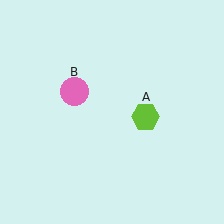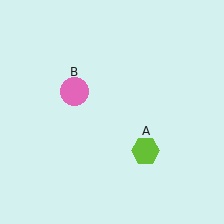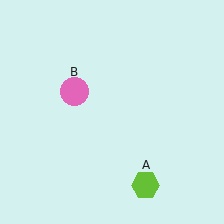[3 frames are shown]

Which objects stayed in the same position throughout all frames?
Pink circle (object B) remained stationary.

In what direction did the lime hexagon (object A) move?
The lime hexagon (object A) moved down.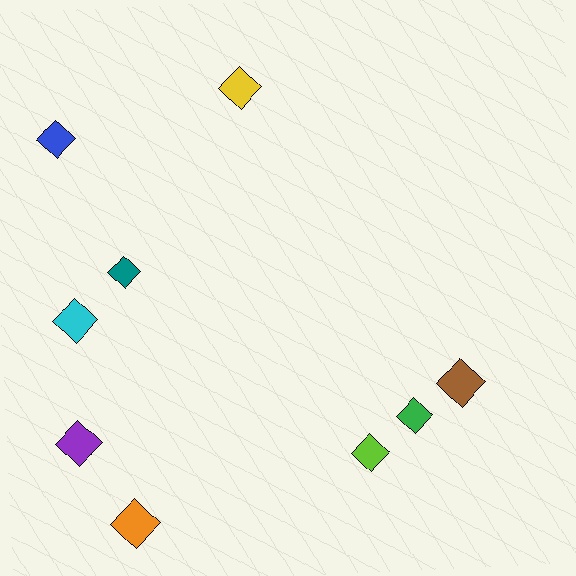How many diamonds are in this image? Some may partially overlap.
There are 9 diamonds.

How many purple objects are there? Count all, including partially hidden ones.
There is 1 purple object.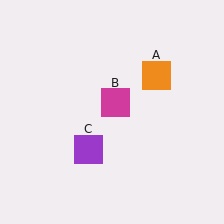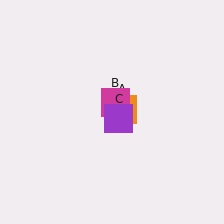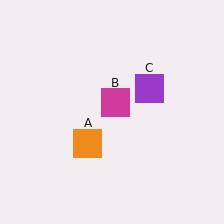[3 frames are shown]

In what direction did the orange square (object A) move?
The orange square (object A) moved down and to the left.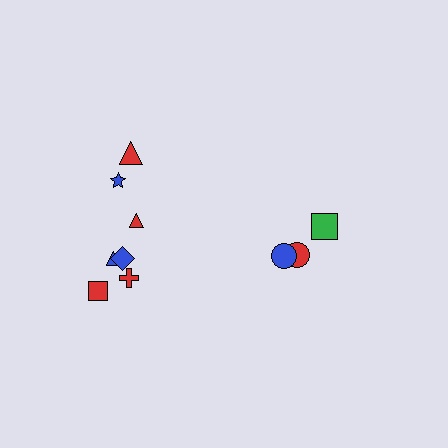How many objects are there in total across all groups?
There are 10 objects.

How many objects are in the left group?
There are 7 objects.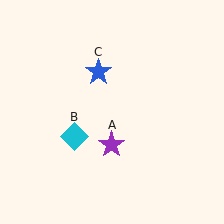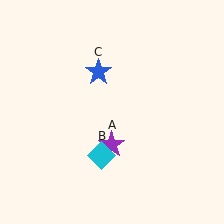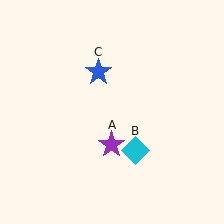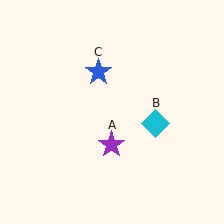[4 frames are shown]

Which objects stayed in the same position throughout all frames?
Purple star (object A) and blue star (object C) remained stationary.